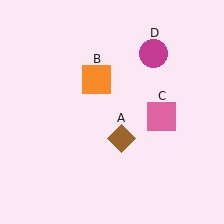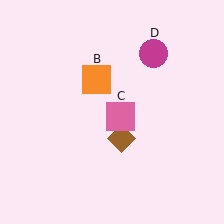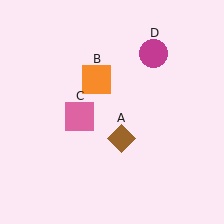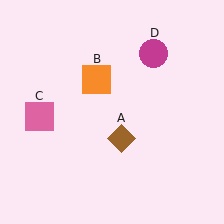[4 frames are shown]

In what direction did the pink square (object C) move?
The pink square (object C) moved left.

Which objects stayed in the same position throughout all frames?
Brown diamond (object A) and orange square (object B) and magenta circle (object D) remained stationary.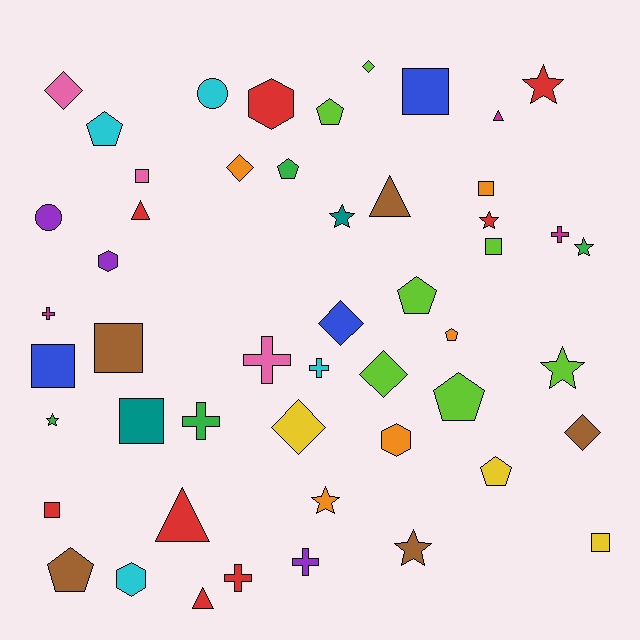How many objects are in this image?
There are 50 objects.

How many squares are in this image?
There are 9 squares.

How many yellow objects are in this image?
There are 3 yellow objects.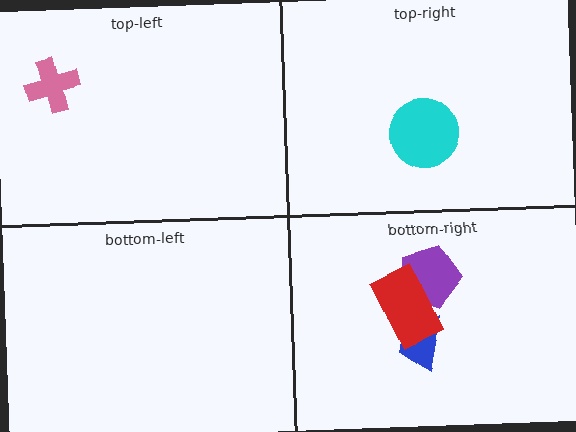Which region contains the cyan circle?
The top-right region.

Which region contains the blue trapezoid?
The bottom-right region.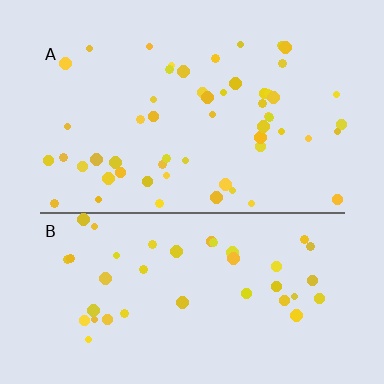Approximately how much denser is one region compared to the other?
Approximately 1.4× — region A over region B.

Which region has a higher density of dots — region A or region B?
A (the top).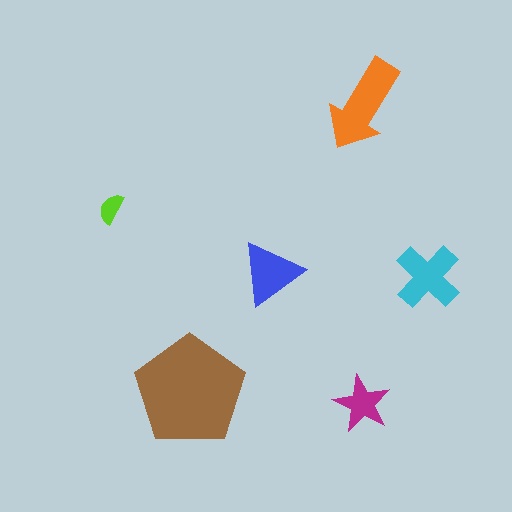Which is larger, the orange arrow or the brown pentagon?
The brown pentagon.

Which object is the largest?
The brown pentagon.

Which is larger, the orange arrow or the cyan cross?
The orange arrow.